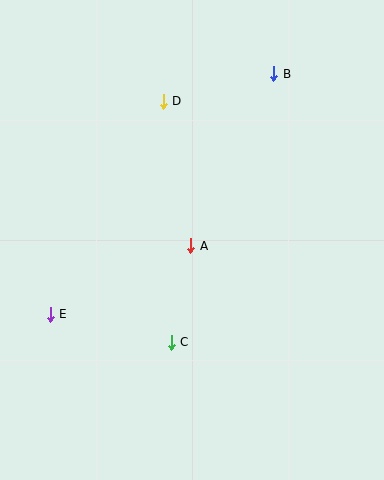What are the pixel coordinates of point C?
Point C is at (171, 342).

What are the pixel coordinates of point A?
Point A is at (191, 246).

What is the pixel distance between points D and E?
The distance between D and E is 241 pixels.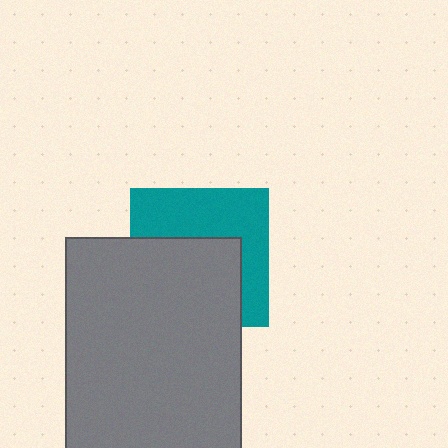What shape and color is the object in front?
The object in front is a gray rectangle.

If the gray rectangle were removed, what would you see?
You would see the complete teal square.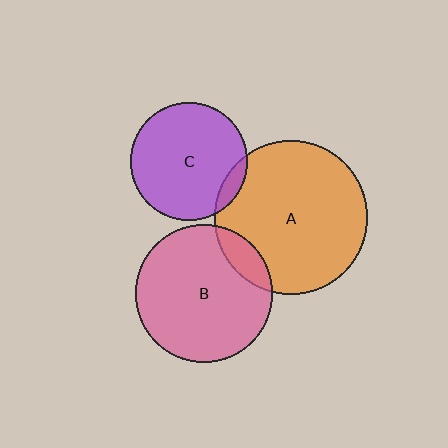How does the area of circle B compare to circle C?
Approximately 1.4 times.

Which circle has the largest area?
Circle A (orange).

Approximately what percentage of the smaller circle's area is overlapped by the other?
Approximately 10%.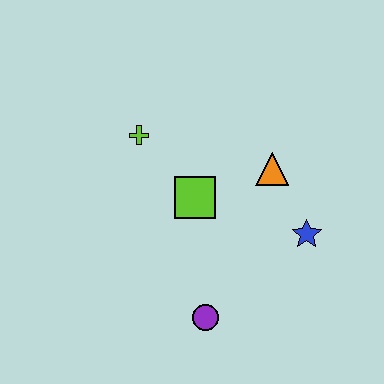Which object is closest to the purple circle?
The lime square is closest to the purple circle.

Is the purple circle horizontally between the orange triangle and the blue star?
No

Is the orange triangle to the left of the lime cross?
No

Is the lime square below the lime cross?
Yes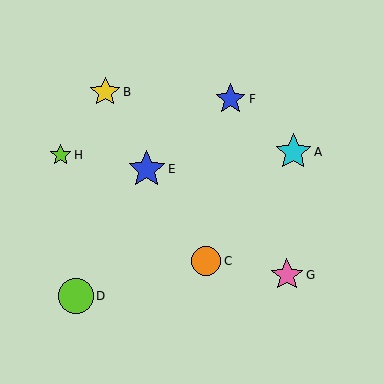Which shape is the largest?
The blue star (labeled E) is the largest.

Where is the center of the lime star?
The center of the lime star is at (61, 155).